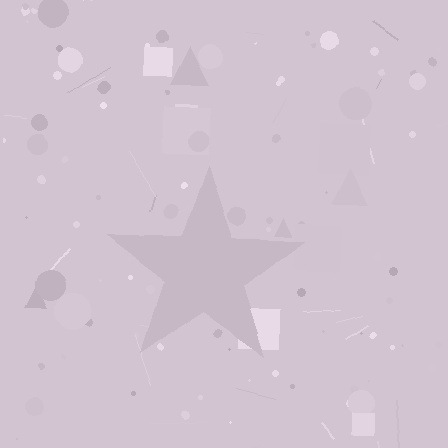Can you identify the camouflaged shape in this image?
The camouflaged shape is a star.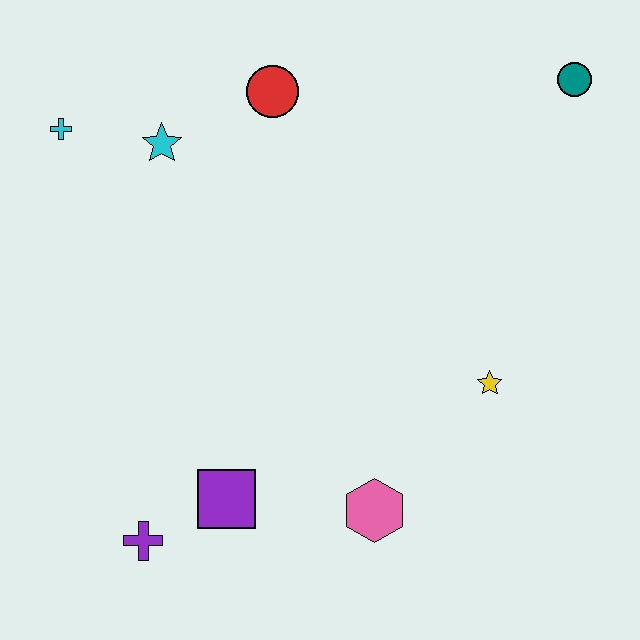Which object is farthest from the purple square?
The teal circle is farthest from the purple square.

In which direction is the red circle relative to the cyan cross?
The red circle is to the right of the cyan cross.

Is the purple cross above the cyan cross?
No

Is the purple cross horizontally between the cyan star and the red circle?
No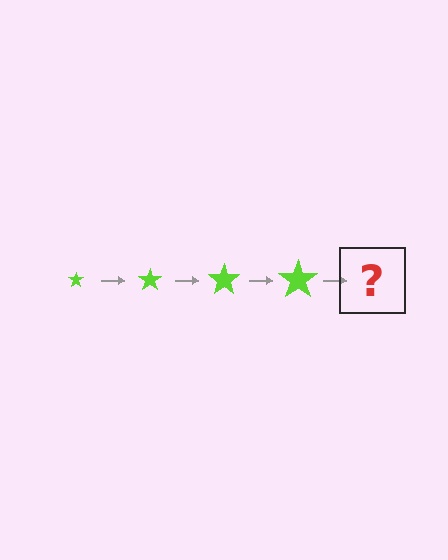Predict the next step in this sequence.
The next step is a lime star, larger than the previous one.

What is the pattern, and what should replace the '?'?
The pattern is that the star gets progressively larger each step. The '?' should be a lime star, larger than the previous one.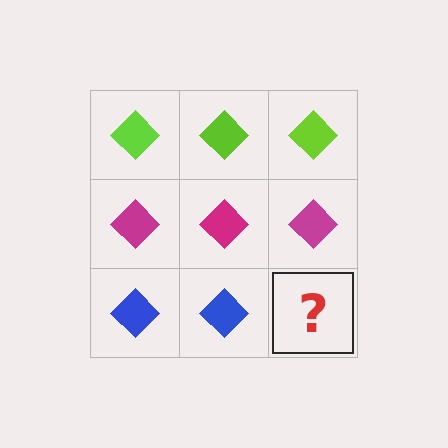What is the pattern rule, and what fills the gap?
The rule is that each row has a consistent color. The gap should be filled with a blue diamond.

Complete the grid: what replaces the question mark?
The question mark should be replaced with a blue diamond.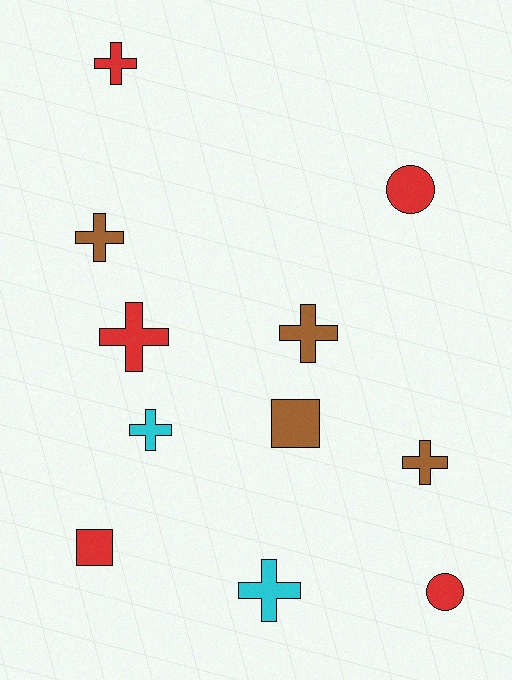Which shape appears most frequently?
Cross, with 7 objects.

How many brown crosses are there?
There are 3 brown crosses.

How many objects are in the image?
There are 11 objects.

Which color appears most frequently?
Red, with 5 objects.